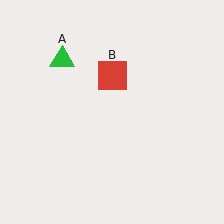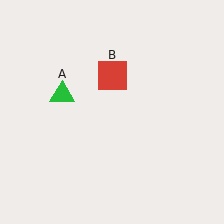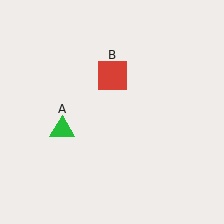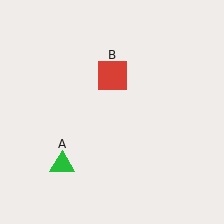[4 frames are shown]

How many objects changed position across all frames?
1 object changed position: green triangle (object A).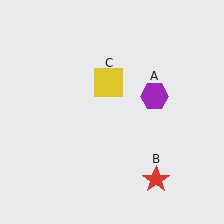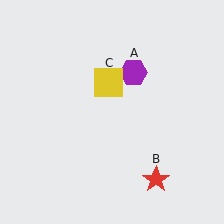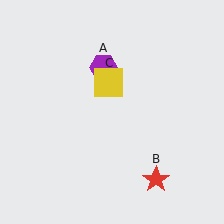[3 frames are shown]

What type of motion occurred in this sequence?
The purple hexagon (object A) rotated counterclockwise around the center of the scene.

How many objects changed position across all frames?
1 object changed position: purple hexagon (object A).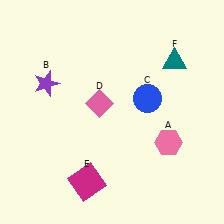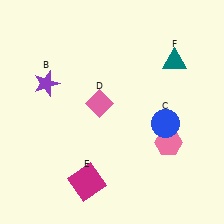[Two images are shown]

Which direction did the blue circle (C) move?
The blue circle (C) moved down.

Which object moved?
The blue circle (C) moved down.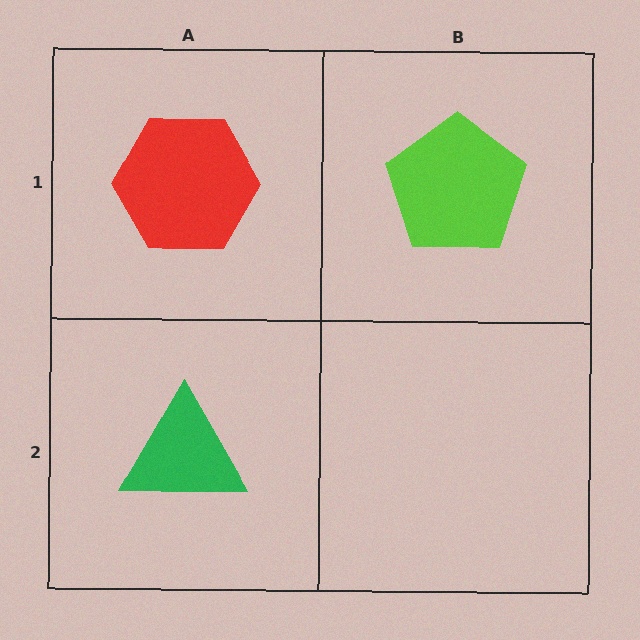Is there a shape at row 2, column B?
No, that cell is empty.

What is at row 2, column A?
A green triangle.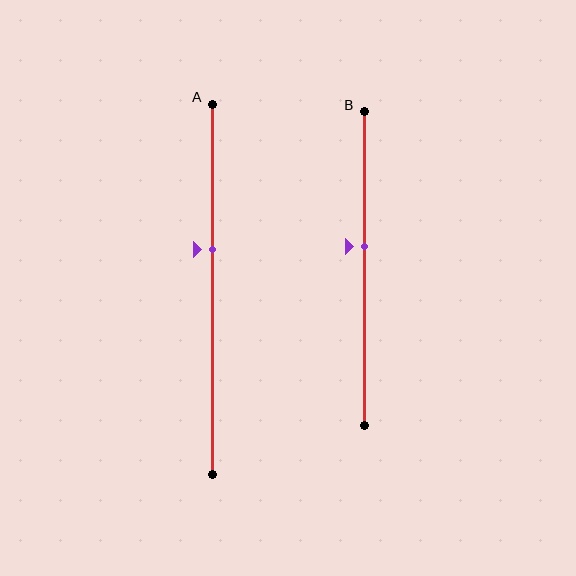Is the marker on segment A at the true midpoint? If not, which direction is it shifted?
No, the marker on segment A is shifted upward by about 11% of the segment length.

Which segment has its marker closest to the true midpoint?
Segment B has its marker closest to the true midpoint.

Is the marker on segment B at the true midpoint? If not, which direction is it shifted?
No, the marker on segment B is shifted upward by about 7% of the segment length.